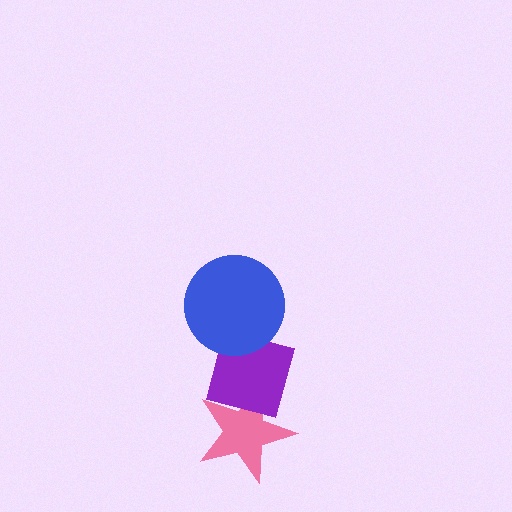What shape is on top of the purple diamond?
The blue circle is on top of the purple diamond.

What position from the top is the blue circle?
The blue circle is 1st from the top.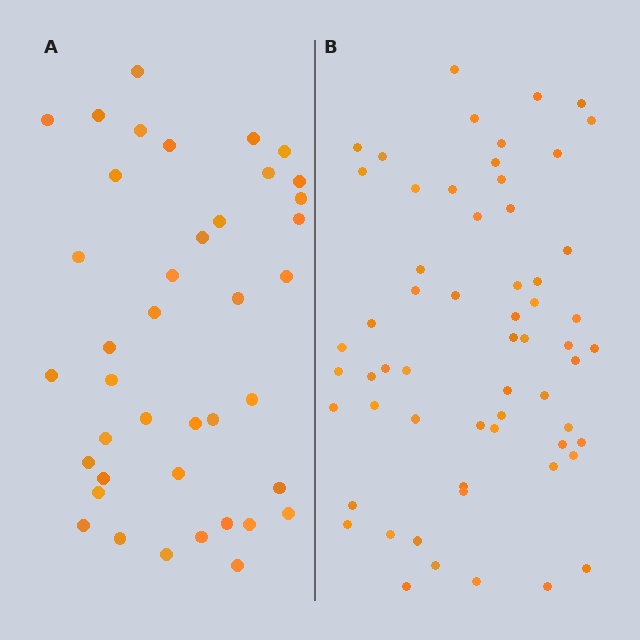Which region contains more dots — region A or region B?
Region B (the right region) has more dots.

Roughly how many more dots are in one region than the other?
Region B has approximately 20 more dots than region A.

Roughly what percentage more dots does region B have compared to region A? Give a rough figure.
About 50% more.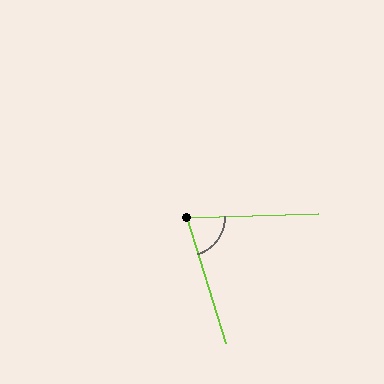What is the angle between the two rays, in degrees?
Approximately 74 degrees.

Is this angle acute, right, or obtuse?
It is acute.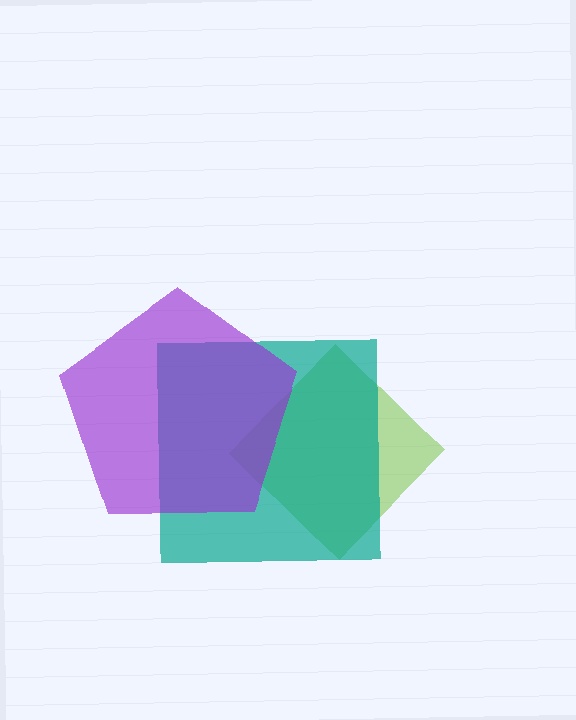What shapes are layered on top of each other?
The layered shapes are: a lime diamond, a teal square, a purple pentagon.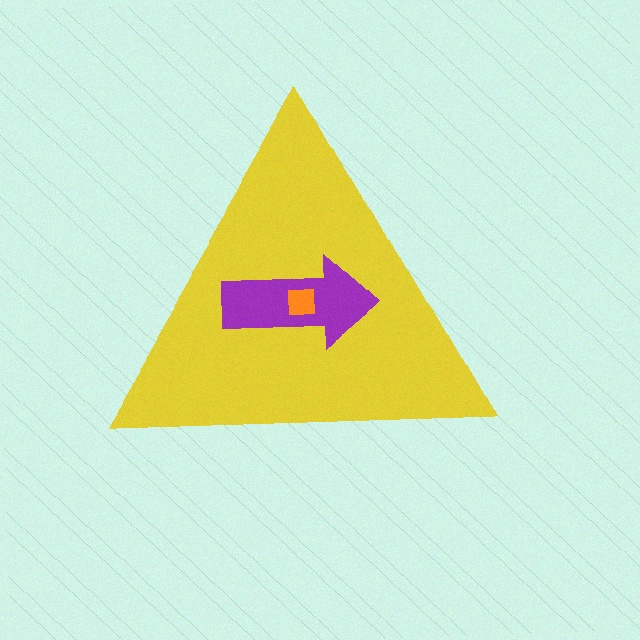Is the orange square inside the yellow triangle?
Yes.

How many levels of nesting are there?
3.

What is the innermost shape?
The orange square.